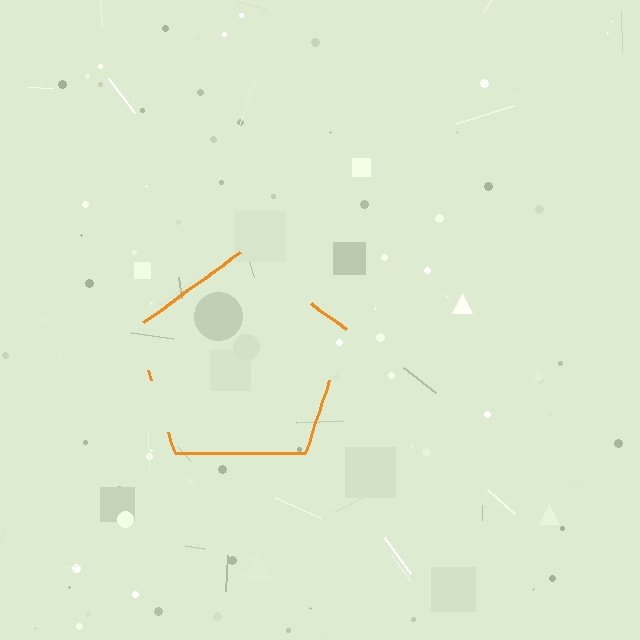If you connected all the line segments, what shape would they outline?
They would outline a pentagon.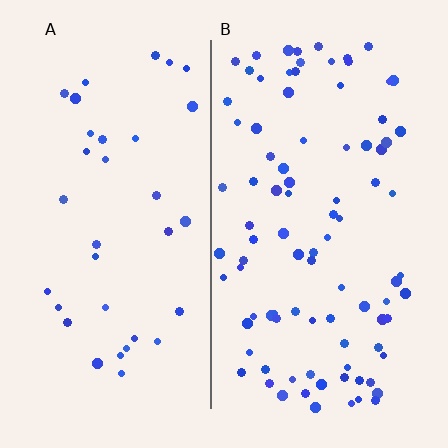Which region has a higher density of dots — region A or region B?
B (the right).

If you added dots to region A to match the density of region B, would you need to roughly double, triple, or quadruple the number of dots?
Approximately triple.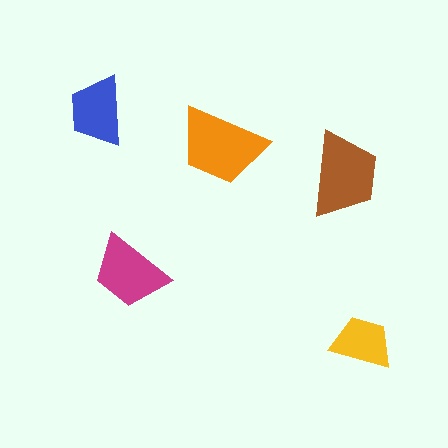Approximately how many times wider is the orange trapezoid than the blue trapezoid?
About 1.5 times wider.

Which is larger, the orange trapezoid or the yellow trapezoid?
The orange one.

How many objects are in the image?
There are 5 objects in the image.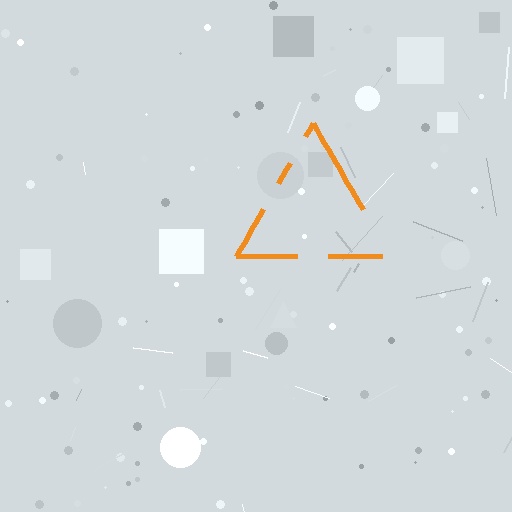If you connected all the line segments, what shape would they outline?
They would outline a triangle.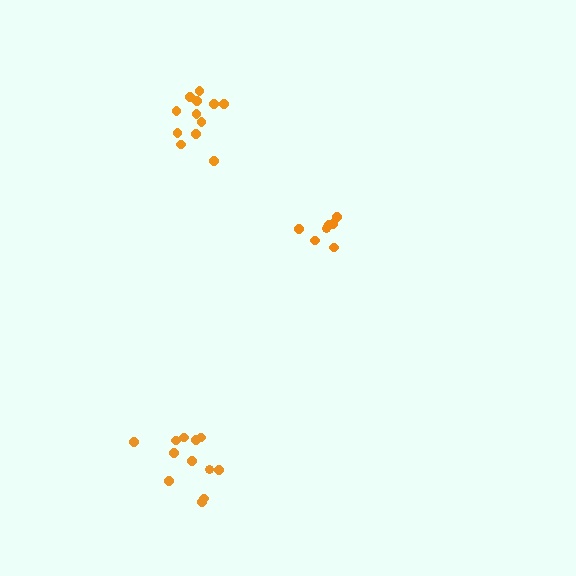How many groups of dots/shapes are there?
There are 3 groups.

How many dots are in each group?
Group 1: 7 dots, Group 2: 12 dots, Group 3: 12 dots (31 total).